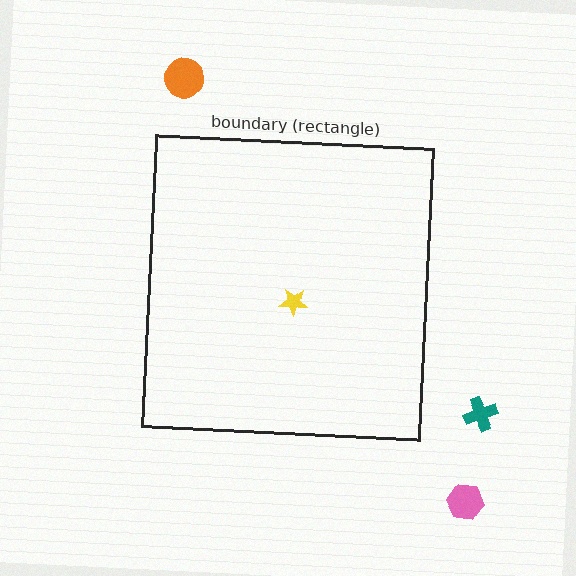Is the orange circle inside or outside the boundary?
Outside.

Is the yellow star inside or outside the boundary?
Inside.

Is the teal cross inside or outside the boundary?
Outside.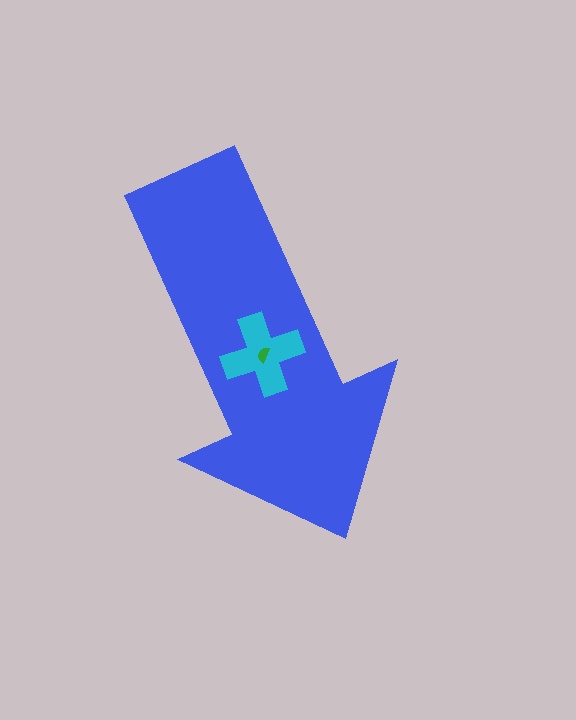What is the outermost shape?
The blue arrow.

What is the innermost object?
The green semicircle.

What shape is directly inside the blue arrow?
The cyan cross.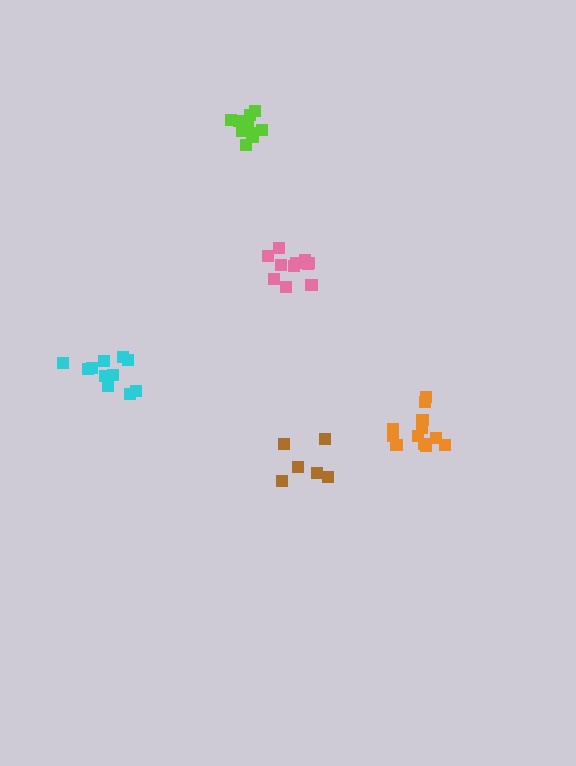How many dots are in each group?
Group 1: 12 dots, Group 2: 11 dots, Group 3: 11 dots, Group 4: 6 dots, Group 5: 11 dots (51 total).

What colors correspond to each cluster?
The clusters are colored: orange, pink, cyan, brown, lime.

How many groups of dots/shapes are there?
There are 5 groups.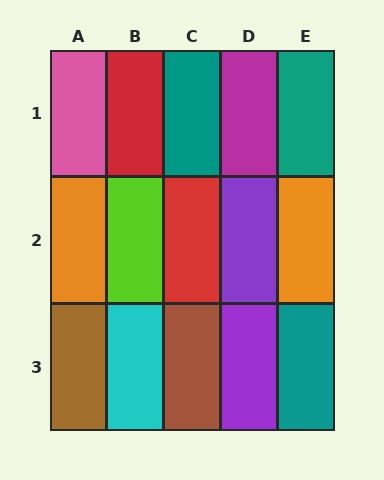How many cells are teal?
3 cells are teal.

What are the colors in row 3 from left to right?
Brown, cyan, brown, purple, teal.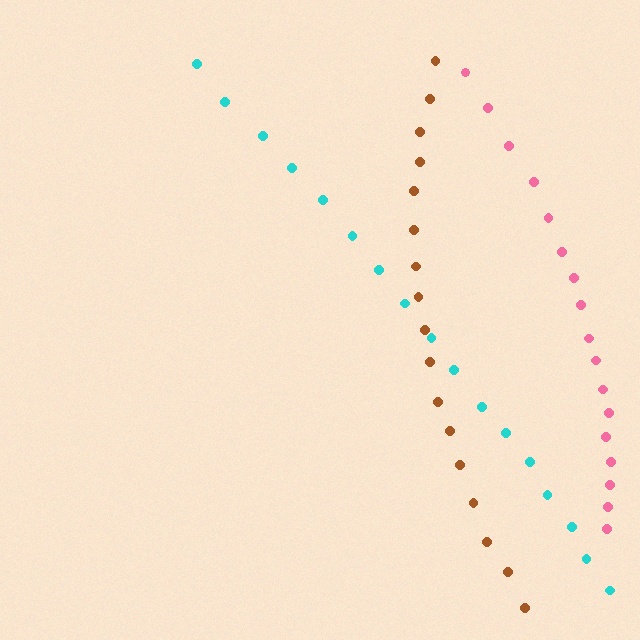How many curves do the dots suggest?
There are 3 distinct paths.